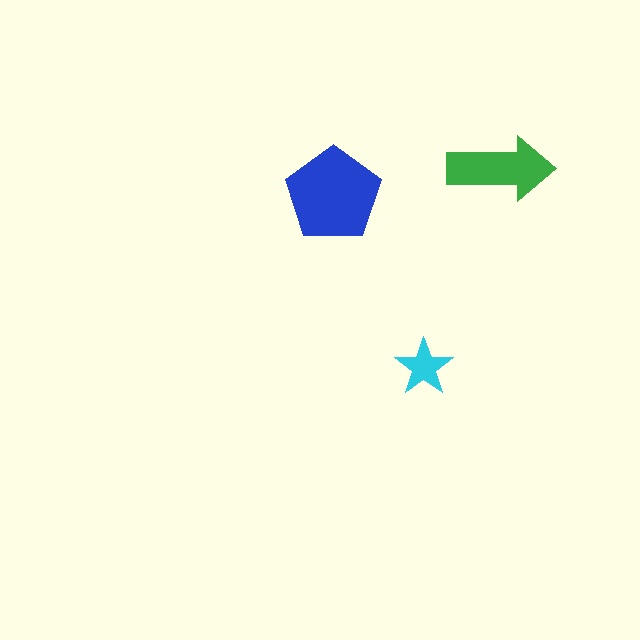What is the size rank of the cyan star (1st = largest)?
3rd.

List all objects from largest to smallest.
The blue pentagon, the green arrow, the cyan star.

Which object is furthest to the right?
The green arrow is rightmost.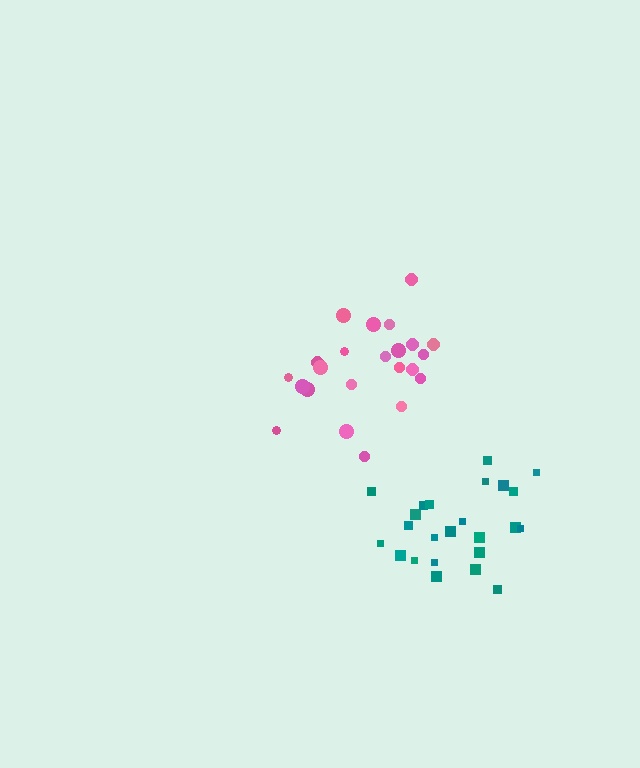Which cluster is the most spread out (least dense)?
Pink.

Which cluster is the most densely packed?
Teal.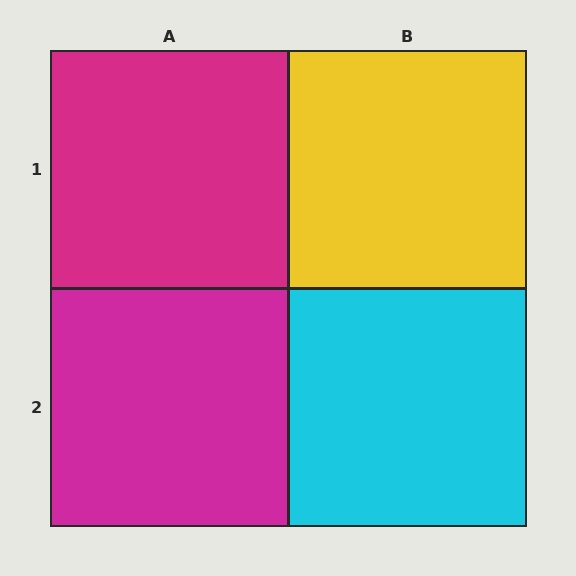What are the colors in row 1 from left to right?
Magenta, yellow.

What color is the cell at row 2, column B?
Cyan.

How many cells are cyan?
1 cell is cyan.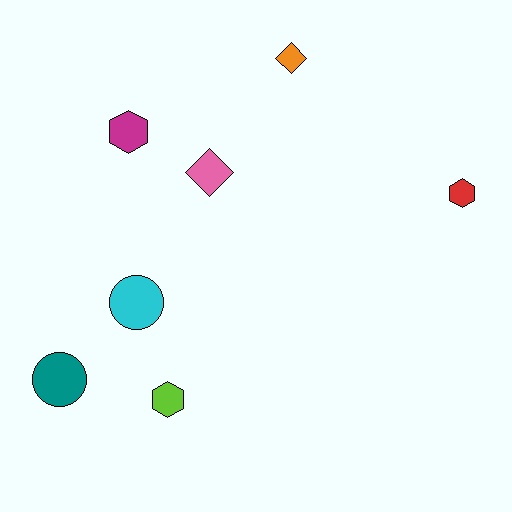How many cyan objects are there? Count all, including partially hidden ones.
There is 1 cyan object.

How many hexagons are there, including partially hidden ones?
There are 3 hexagons.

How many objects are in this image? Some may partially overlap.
There are 7 objects.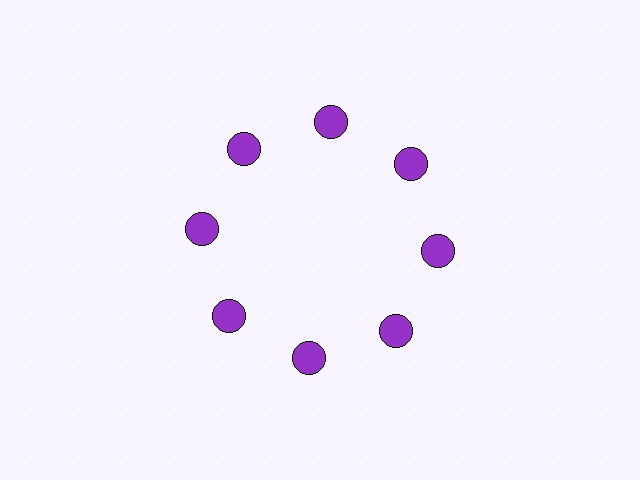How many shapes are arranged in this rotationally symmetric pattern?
There are 8 shapes, arranged in 8 groups of 1.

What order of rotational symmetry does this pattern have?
This pattern has 8-fold rotational symmetry.